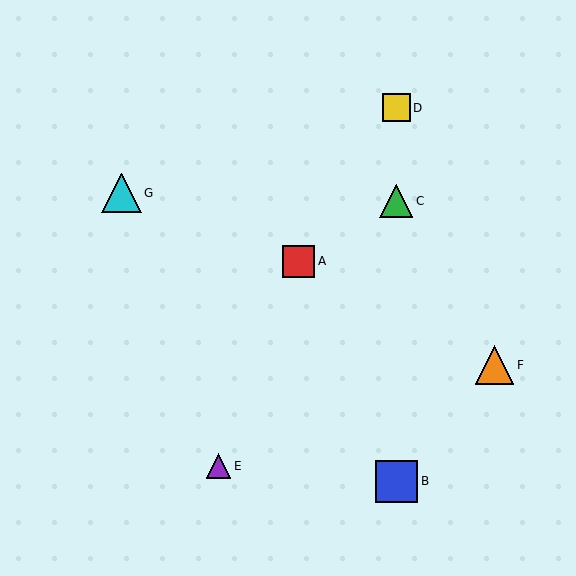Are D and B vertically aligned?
Yes, both are at x≈396.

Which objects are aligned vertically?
Objects B, C, D are aligned vertically.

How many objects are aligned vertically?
3 objects (B, C, D) are aligned vertically.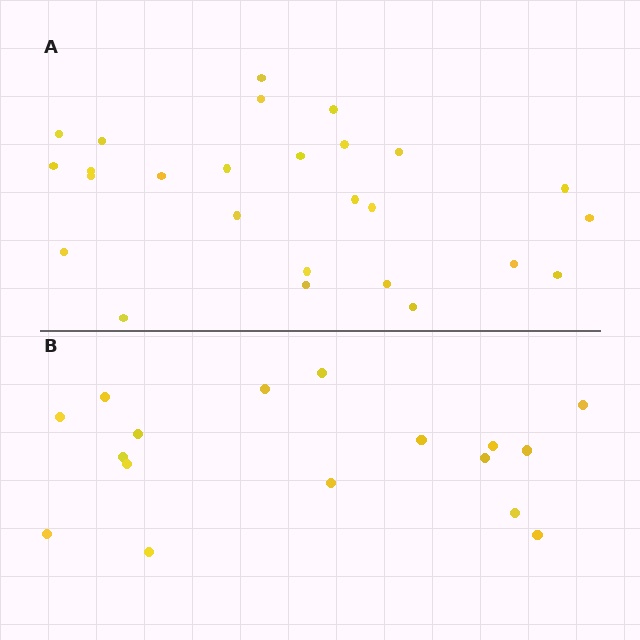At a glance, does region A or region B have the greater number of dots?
Region A (the top region) has more dots.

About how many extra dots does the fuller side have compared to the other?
Region A has roughly 8 or so more dots than region B.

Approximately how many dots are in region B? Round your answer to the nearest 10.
About 20 dots. (The exact count is 17, which rounds to 20.)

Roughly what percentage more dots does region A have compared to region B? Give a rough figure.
About 55% more.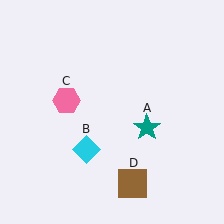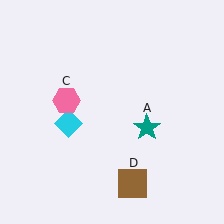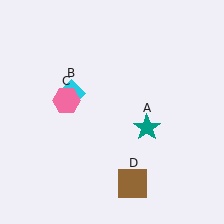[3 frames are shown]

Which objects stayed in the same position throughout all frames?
Teal star (object A) and pink hexagon (object C) and brown square (object D) remained stationary.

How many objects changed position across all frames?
1 object changed position: cyan diamond (object B).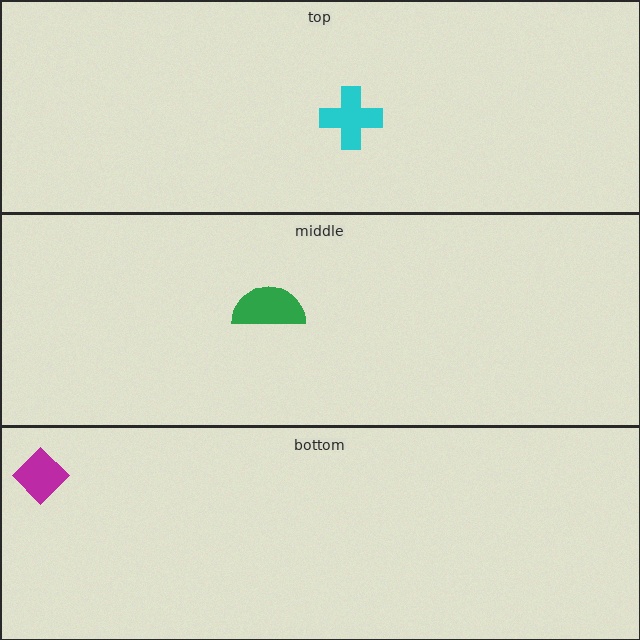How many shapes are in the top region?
1.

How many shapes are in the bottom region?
1.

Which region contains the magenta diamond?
The bottom region.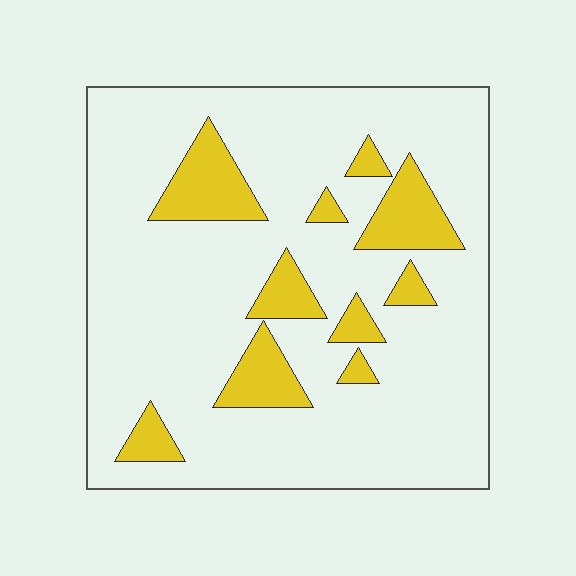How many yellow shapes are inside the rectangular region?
10.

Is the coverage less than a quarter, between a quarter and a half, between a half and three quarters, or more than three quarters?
Less than a quarter.